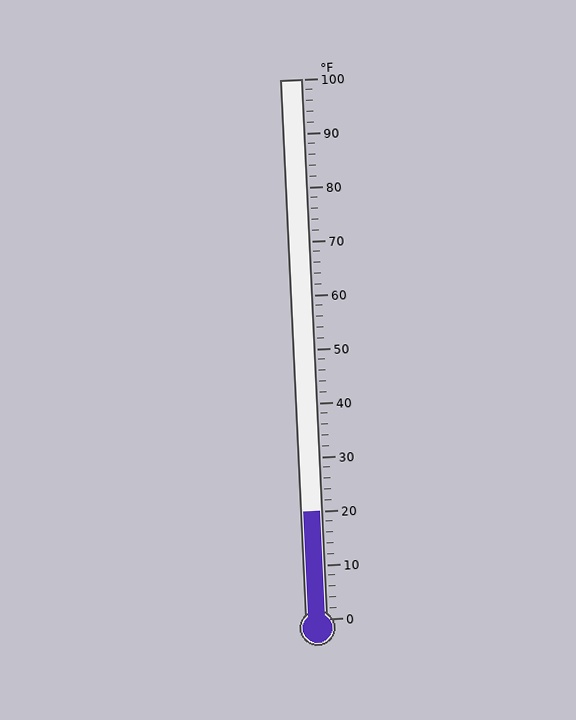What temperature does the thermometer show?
The thermometer shows approximately 20°F.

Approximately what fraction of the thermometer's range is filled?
The thermometer is filled to approximately 20% of its range.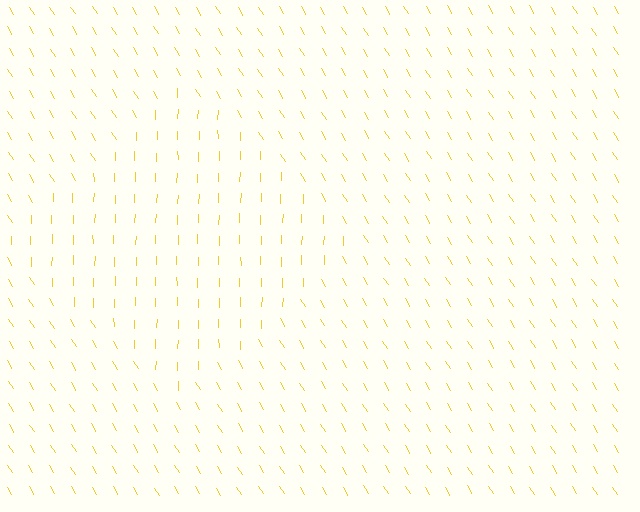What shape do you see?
I see a diamond.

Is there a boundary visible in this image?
Yes, there is a texture boundary formed by a change in line orientation.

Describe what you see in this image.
The image is filled with small yellow line segments. A diamond region in the image has lines oriented differently from the surrounding lines, creating a visible texture boundary.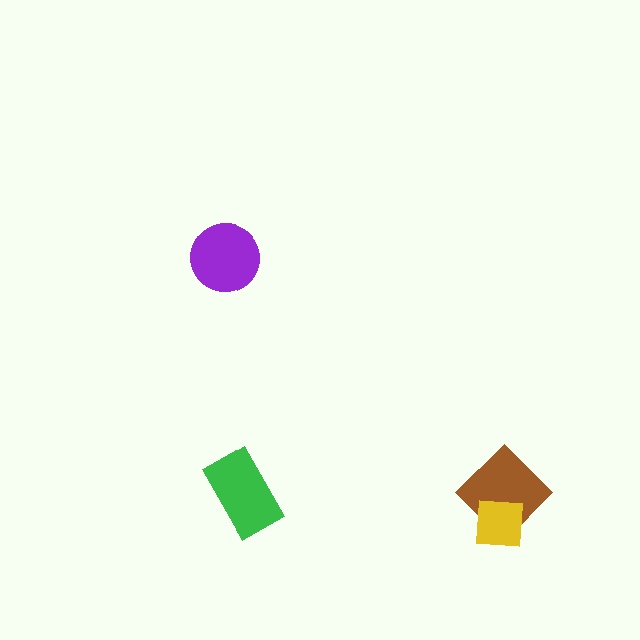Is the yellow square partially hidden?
No, no other shape covers it.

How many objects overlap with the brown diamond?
1 object overlaps with the brown diamond.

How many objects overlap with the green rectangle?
0 objects overlap with the green rectangle.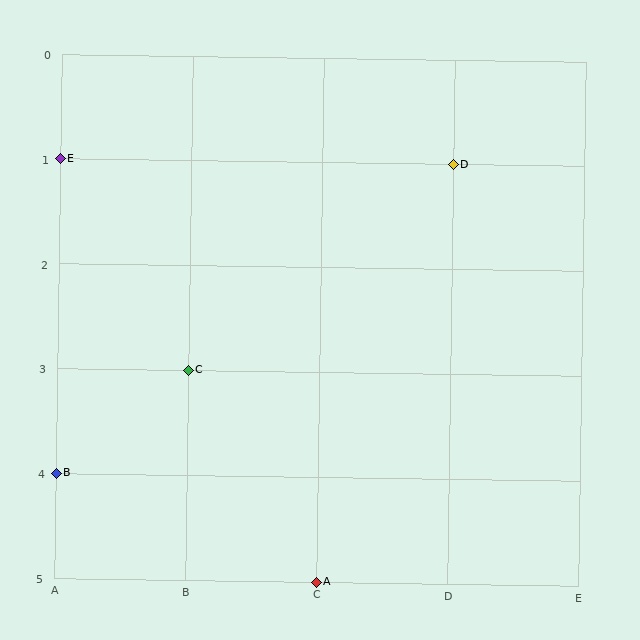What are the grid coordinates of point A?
Point A is at grid coordinates (C, 5).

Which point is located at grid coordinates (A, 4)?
Point B is at (A, 4).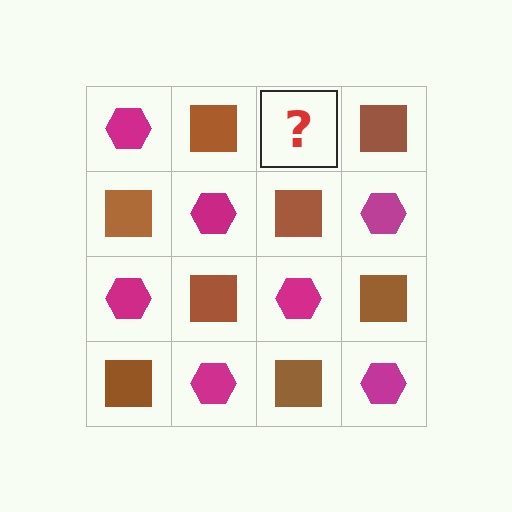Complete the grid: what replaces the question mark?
The question mark should be replaced with a magenta hexagon.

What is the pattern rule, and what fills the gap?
The rule is that it alternates magenta hexagon and brown square in a checkerboard pattern. The gap should be filled with a magenta hexagon.